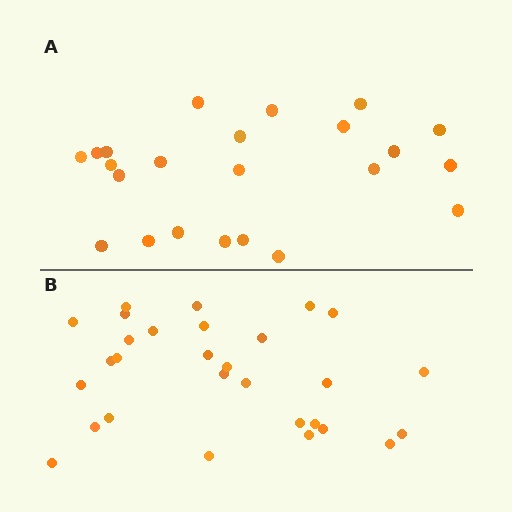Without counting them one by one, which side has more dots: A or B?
Region B (the bottom region) has more dots.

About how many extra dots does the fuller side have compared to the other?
Region B has about 6 more dots than region A.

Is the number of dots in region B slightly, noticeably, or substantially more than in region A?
Region B has noticeably more, but not dramatically so. The ratio is roughly 1.3 to 1.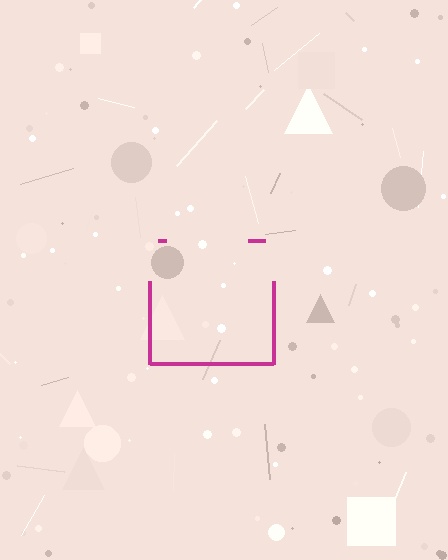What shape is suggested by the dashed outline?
The dashed outline suggests a square.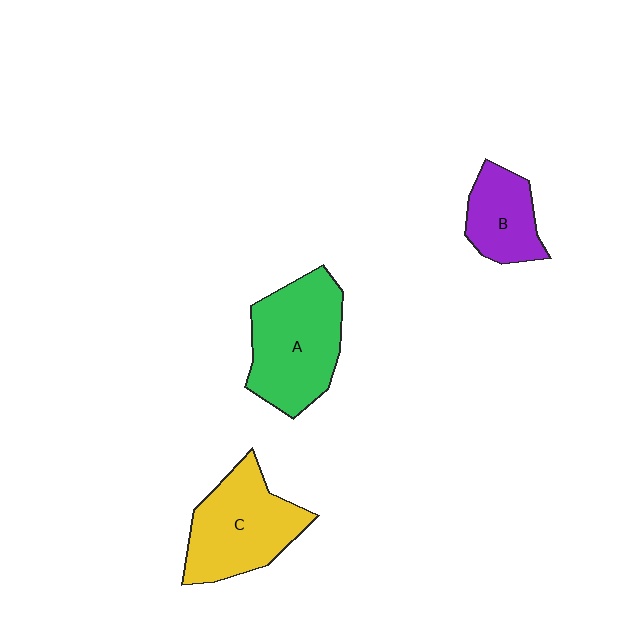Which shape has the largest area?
Shape A (green).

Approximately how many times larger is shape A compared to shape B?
Approximately 1.8 times.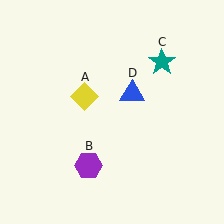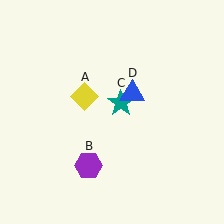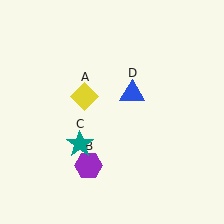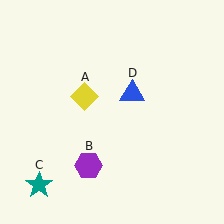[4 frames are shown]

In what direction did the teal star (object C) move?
The teal star (object C) moved down and to the left.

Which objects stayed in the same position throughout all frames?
Yellow diamond (object A) and purple hexagon (object B) and blue triangle (object D) remained stationary.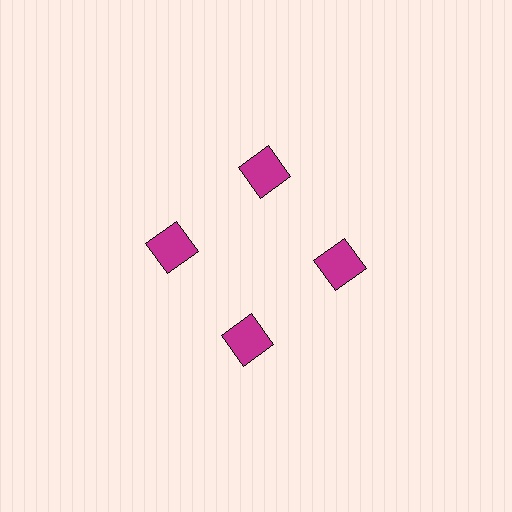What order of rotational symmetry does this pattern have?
This pattern has 4-fold rotational symmetry.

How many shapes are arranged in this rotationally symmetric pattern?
There are 4 shapes, arranged in 4 groups of 1.